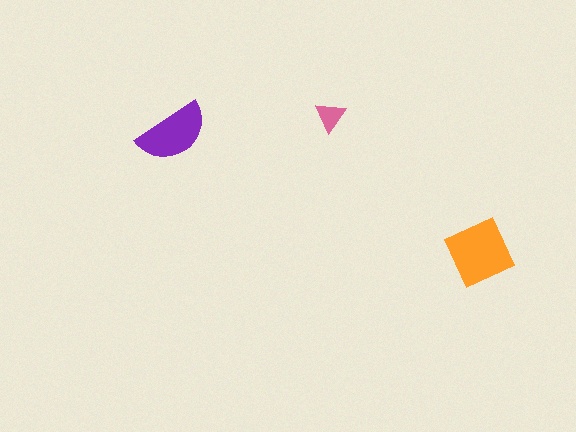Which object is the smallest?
The pink triangle.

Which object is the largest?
The orange square.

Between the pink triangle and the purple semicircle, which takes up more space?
The purple semicircle.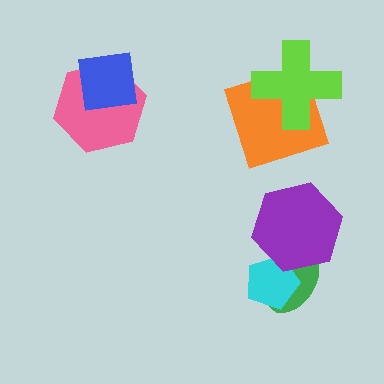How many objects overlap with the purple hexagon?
2 objects overlap with the purple hexagon.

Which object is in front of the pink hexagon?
The blue square is in front of the pink hexagon.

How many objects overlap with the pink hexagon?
1 object overlaps with the pink hexagon.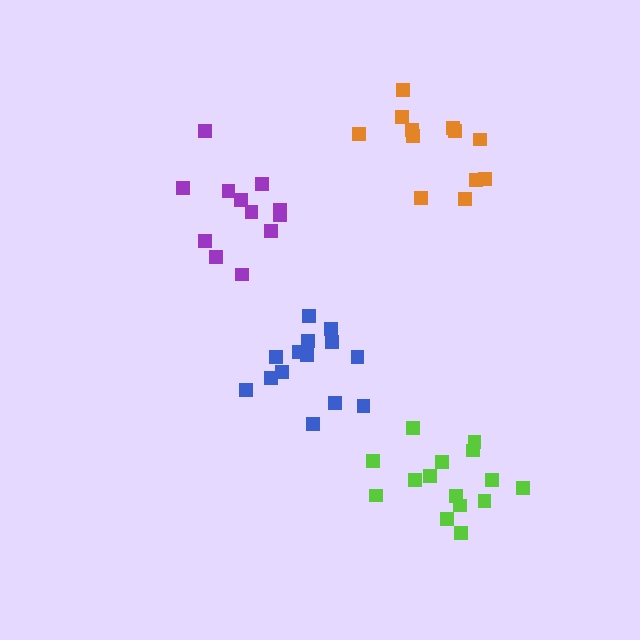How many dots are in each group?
Group 1: 14 dots, Group 2: 12 dots, Group 3: 15 dots, Group 4: 12 dots (53 total).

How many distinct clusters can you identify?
There are 4 distinct clusters.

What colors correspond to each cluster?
The clusters are colored: blue, purple, lime, orange.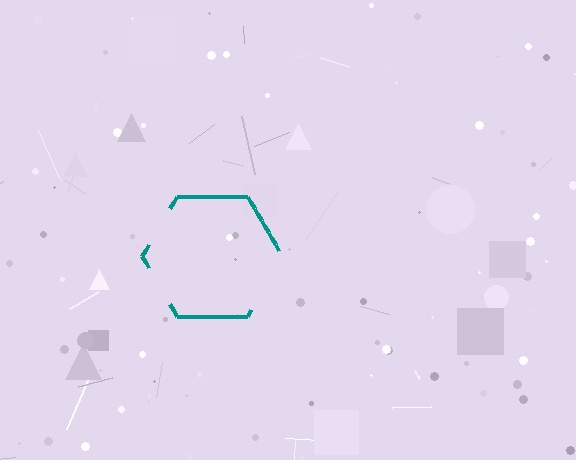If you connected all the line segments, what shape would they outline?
They would outline a hexagon.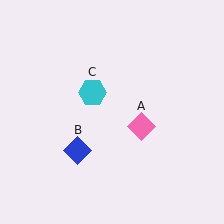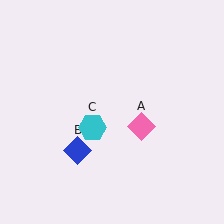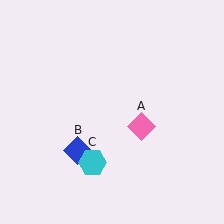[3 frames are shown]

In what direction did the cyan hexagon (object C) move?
The cyan hexagon (object C) moved down.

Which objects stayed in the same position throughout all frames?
Pink diamond (object A) and blue diamond (object B) remained stationary.